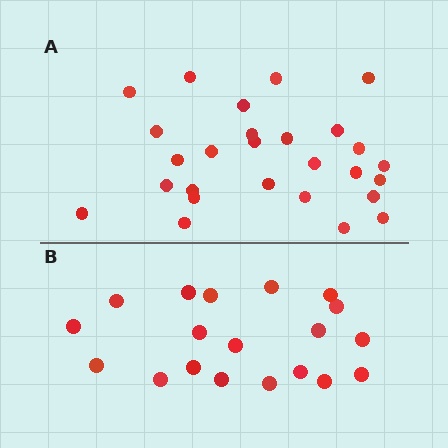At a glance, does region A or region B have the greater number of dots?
Region A (the top region) has more dots.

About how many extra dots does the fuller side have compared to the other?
Region A has roughly 8 or so more dots than region B.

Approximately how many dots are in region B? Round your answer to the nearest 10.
About 20 dots. (The exact count is 19, which rounds to 20.)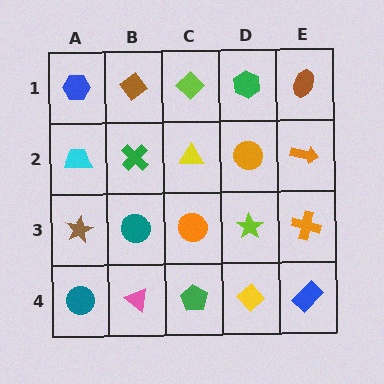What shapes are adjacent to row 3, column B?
A green cross (row 2, column B), a pink triangle (row 4, column B), a brown star (row 3, column A), an orange circle (row 3, column C).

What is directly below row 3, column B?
A pink triangle.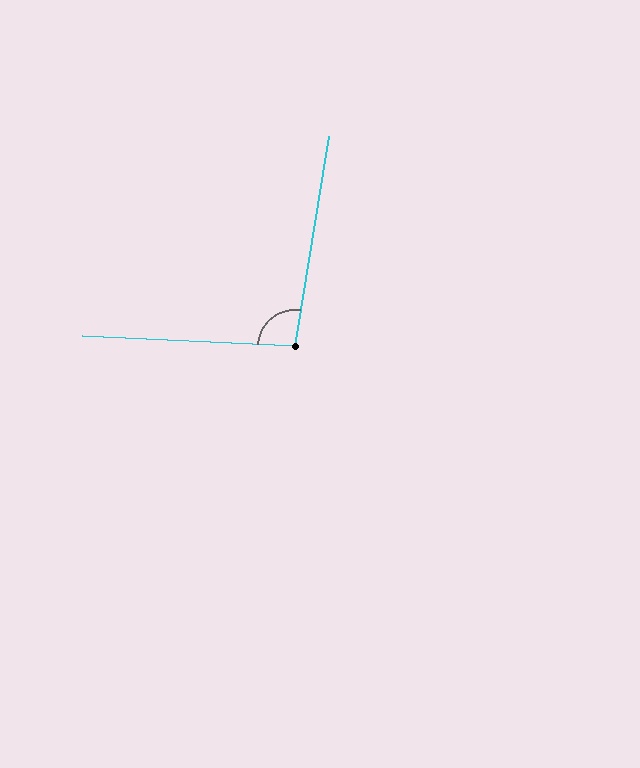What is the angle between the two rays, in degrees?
Approximately 96 degrees.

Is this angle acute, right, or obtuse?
It is obtuse.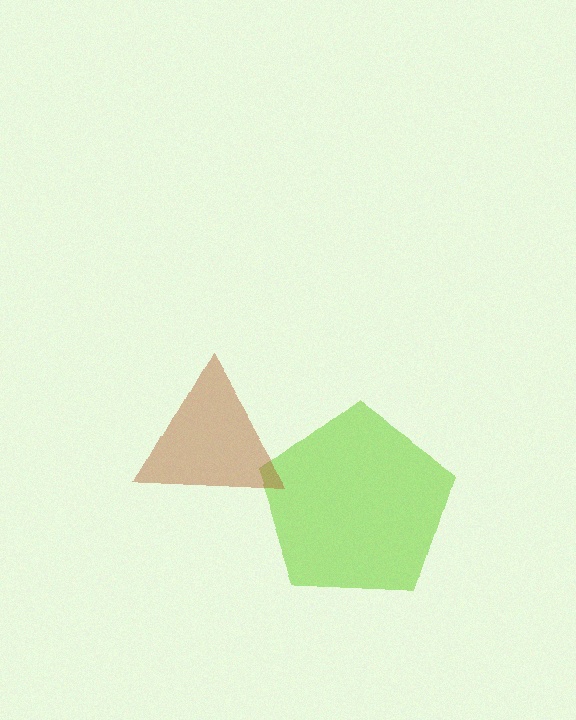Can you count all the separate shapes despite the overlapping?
Yes, there are 2 separate shapes.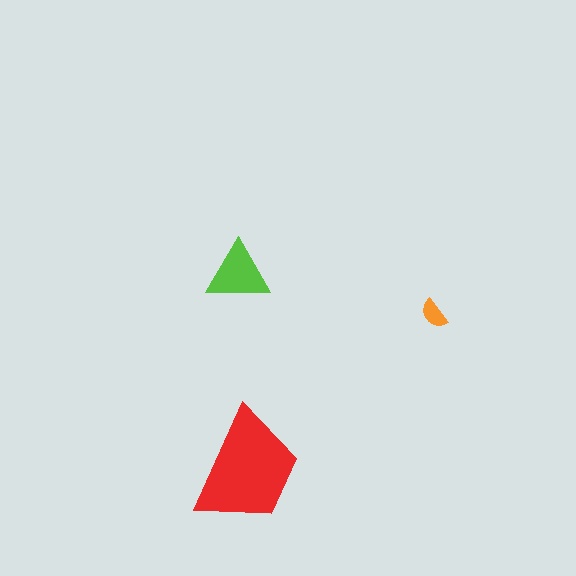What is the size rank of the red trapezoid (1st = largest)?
1st.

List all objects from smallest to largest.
The orange semicircle, the lime triangle, the red trapezoid.